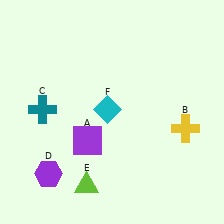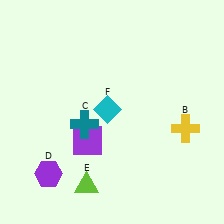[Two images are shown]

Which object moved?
The teal cross (C) moved right.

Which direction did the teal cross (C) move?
The teal cross (C) moved right.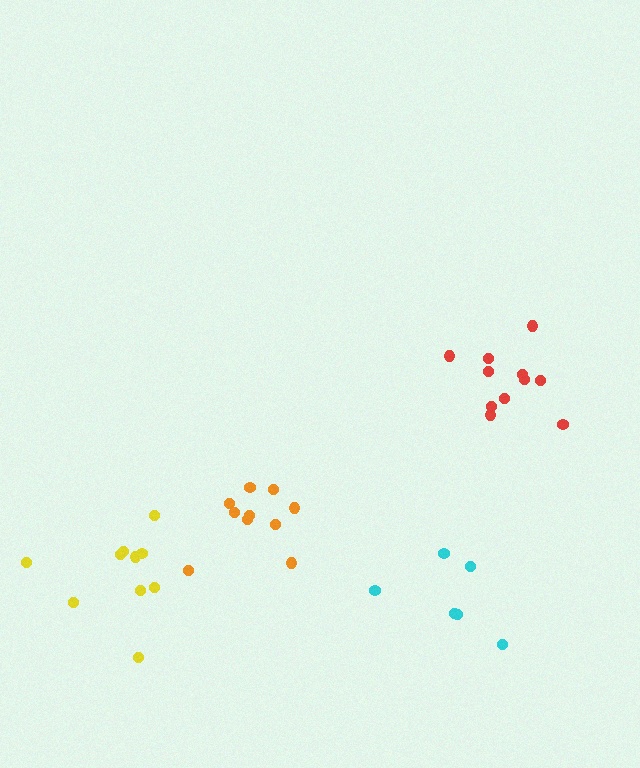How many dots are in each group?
Group 1: 6 dots, Group 2: 11 dots, Group 3: 10 dots, Group 4: 10 dots (37 total).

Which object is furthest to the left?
The yellow cluster is leftmost.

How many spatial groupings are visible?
There are 4 spatial groupings.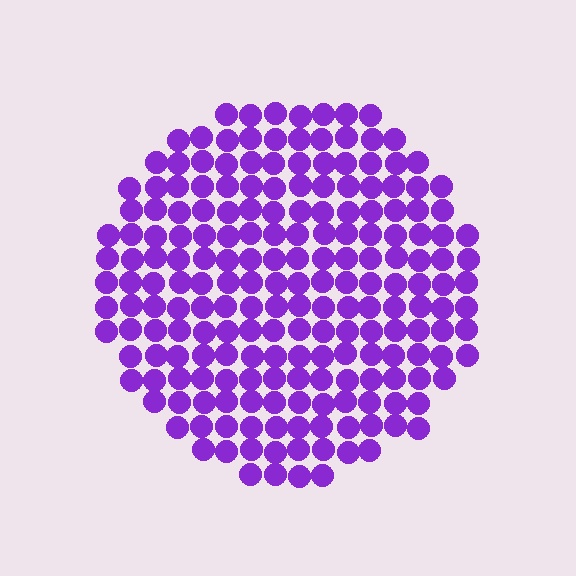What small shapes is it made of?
It is made of small circles.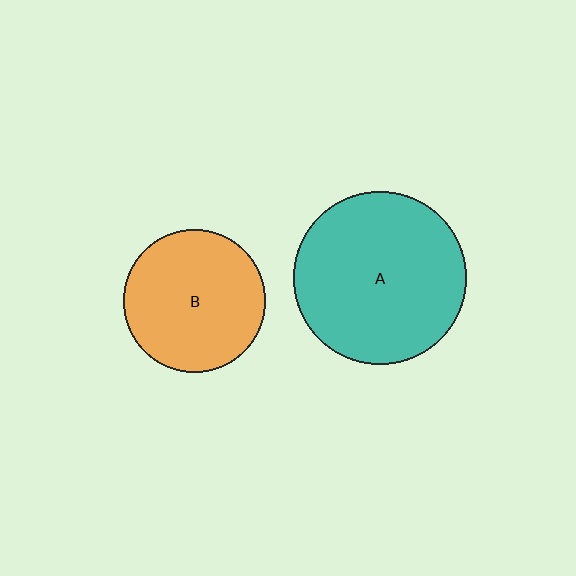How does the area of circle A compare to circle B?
Approximately 1.5 times.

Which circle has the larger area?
Circle A (teal).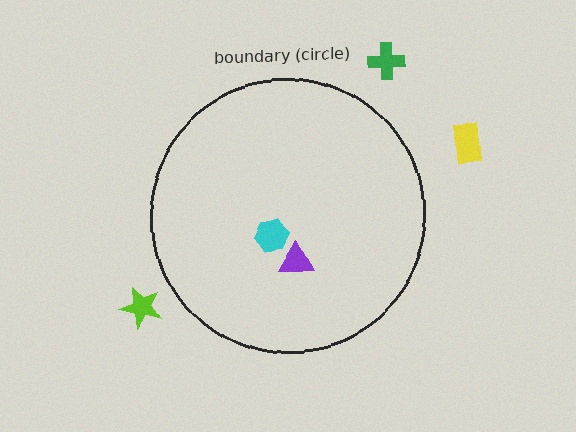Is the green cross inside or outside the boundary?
Outside.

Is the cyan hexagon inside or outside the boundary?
Inside.